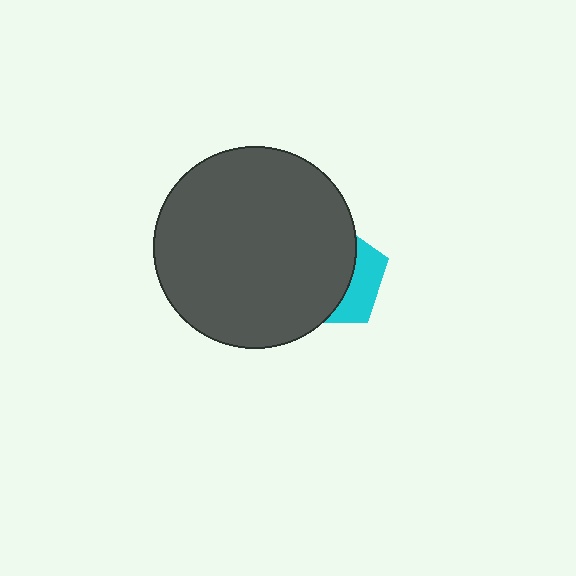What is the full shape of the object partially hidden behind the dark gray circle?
The partially hidden object is a cyan pentagon.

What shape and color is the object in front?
The object in front is a dark gray circle.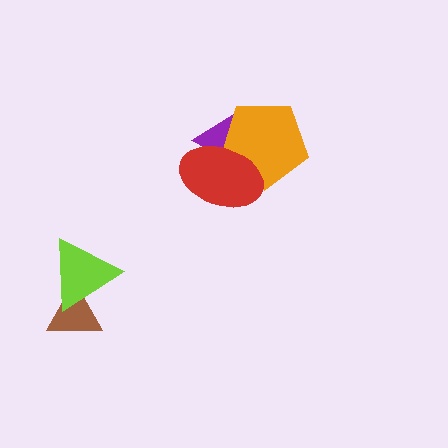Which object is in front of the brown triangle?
The lime triangle is in front of the brown triangle.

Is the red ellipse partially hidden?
No, no other shape covers it.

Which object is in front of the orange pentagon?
The red ellipse is in front of the orange pentagon.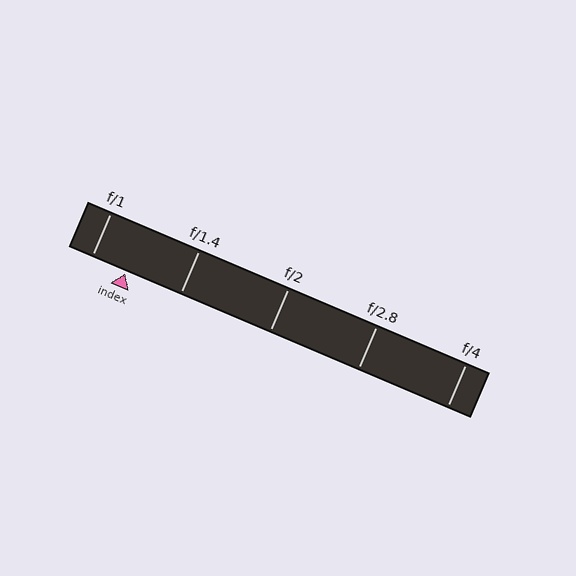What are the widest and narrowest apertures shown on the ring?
The widest aperture shown is f/1 and the narrowest is f/4.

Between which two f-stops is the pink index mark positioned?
The index mark is between f/1 and f/1.4.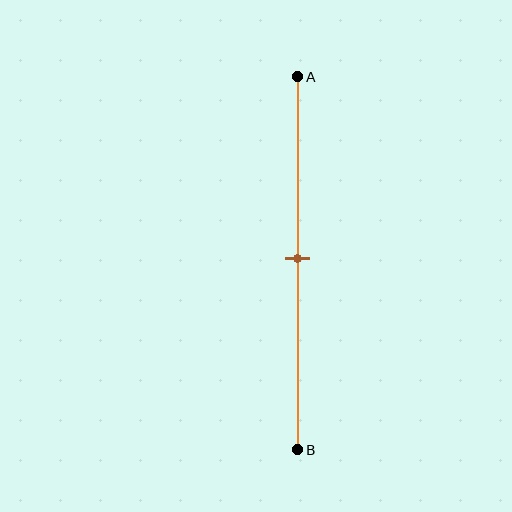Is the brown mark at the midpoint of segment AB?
Yes, the mark is approximately at the midpoint.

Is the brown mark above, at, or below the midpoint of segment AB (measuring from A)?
The brown mark is approximately at the midpoint of segment AB.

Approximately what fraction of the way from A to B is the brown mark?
The brown mark is approximately 50% of the way from A to B.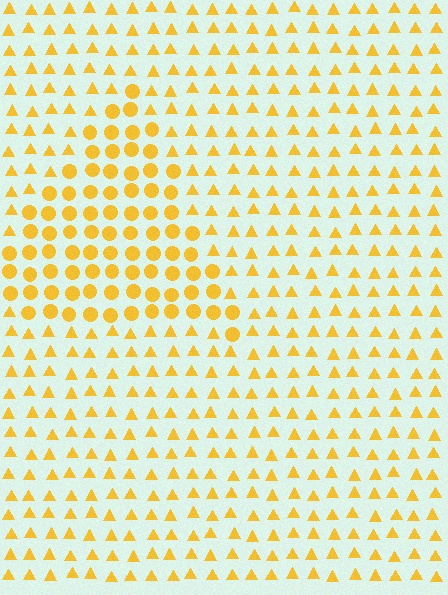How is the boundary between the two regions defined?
The boundary is defined by a change in element shape: circles inside vs. triangles outside. All elements share the same color and spacing.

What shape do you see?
I see a triangle.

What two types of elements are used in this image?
The image uses circles inside the triangle region and triangles outside it.